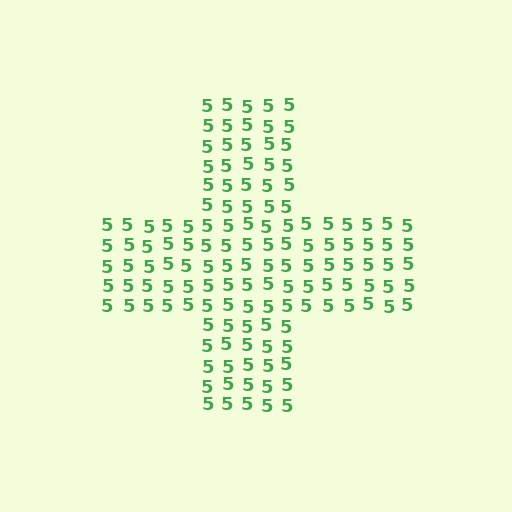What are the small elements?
The small elements are digit 5's.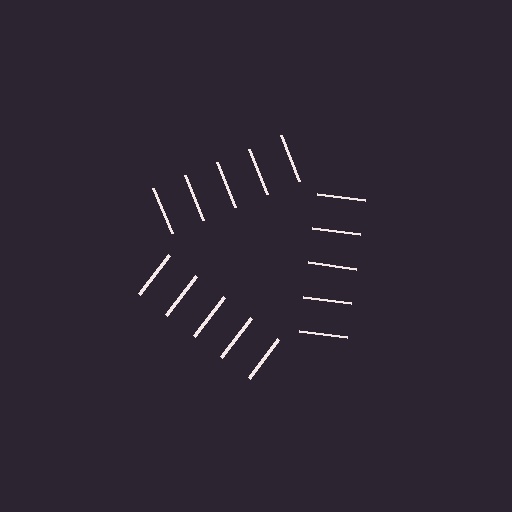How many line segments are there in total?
15 — 5 along each of the 3 edges.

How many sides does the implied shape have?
3 sides — the line-ends trace a triangle.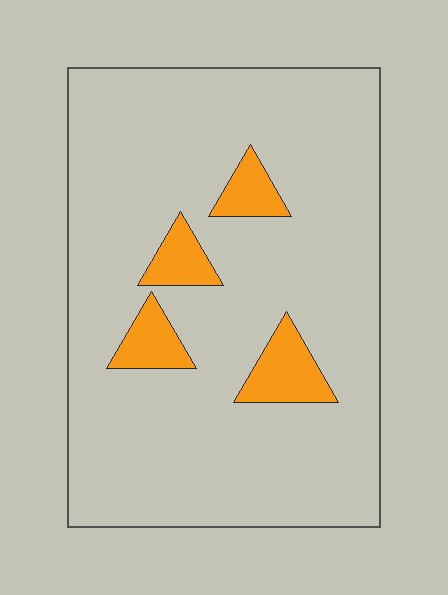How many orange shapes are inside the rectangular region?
4.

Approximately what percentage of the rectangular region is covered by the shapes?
Approximately 10%.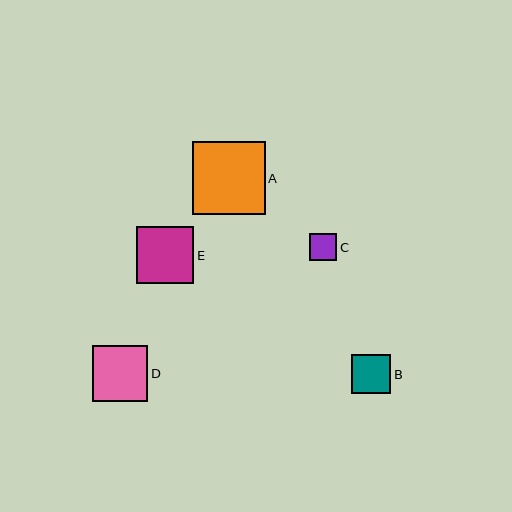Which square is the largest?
Square A is the largest with a size of approximately 73 pixels.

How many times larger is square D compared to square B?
Square D is approximately 1.4 times the size of square B.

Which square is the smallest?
Square C is the smallest with a size of approximately 27 pixels.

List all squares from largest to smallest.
From largest to smallest: A, E, D, B, C.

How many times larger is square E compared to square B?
Square E is approximately 1.5 times the size of square B.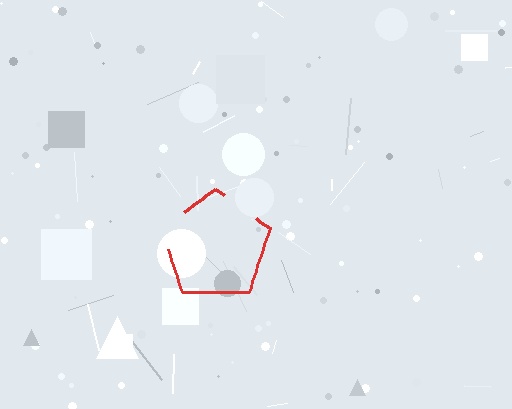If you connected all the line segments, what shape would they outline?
They would outline a pentagon.